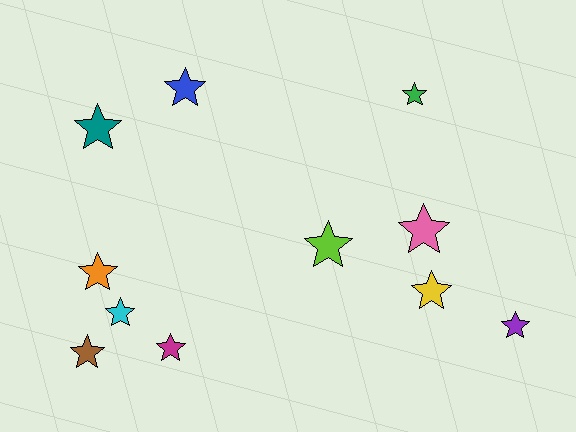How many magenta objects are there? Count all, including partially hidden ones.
There is 1 magenta object.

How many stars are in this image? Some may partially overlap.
There are 11 stars.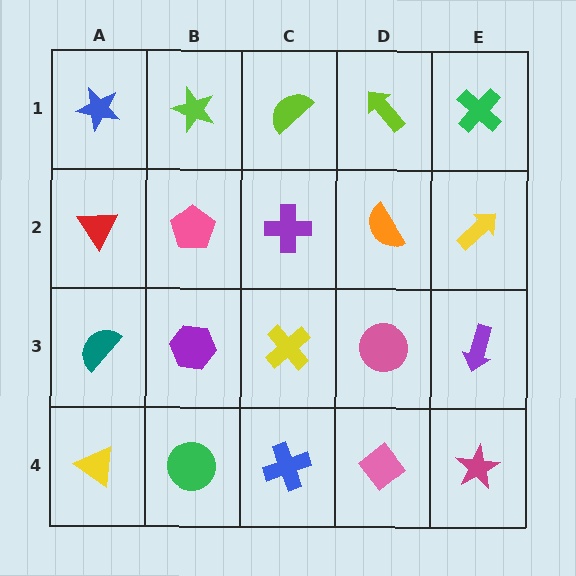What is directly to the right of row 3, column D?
A purple arrow.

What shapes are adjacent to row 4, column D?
A pink circle (row 3, column D), a blue cross (row 4, column C), a magenta star (row 4, column E).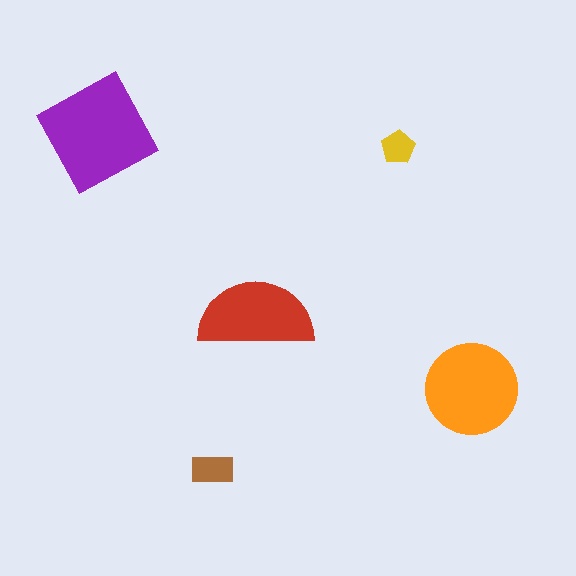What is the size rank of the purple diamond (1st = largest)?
1st.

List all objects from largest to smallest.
The purple diamond, the orange circle, the red semicircle, the brown rectangle, the yellow pentagon.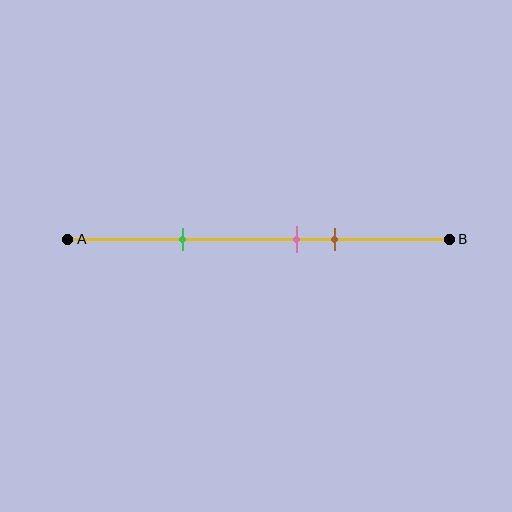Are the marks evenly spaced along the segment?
No, the marks are not evenly spaced.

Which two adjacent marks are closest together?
The pink and brown marks are the closest adjacent pair.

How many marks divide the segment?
There are 3 marks dividing the segment.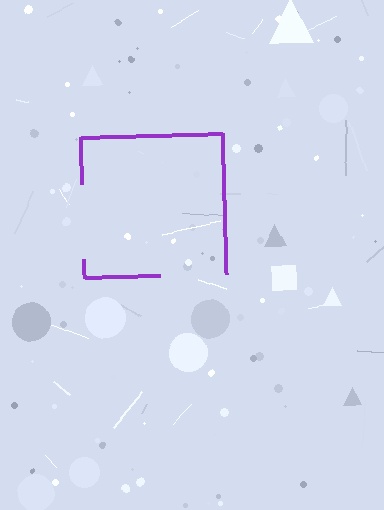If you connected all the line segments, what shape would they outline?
They would outline a square.